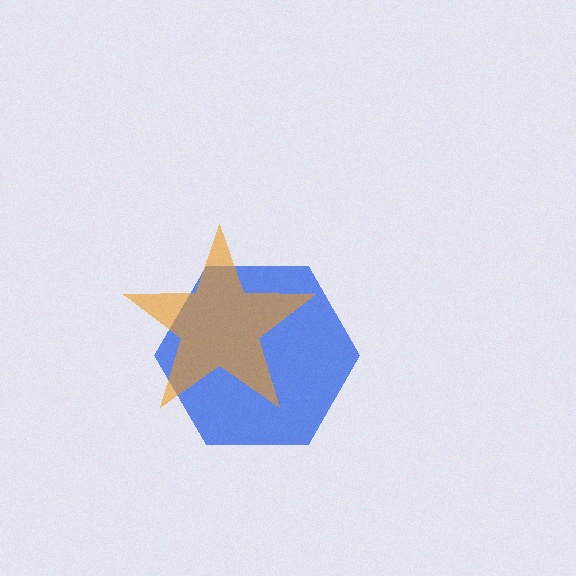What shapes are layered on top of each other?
The layered shapes are: a blue hexagon, an orange star.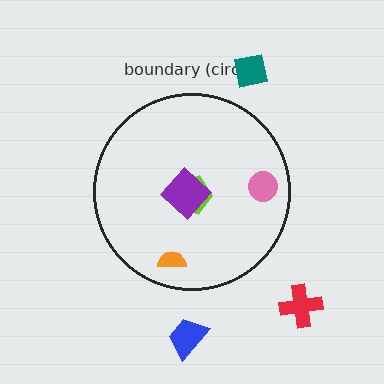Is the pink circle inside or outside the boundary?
Inside.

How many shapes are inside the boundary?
4 inside, 3 outside.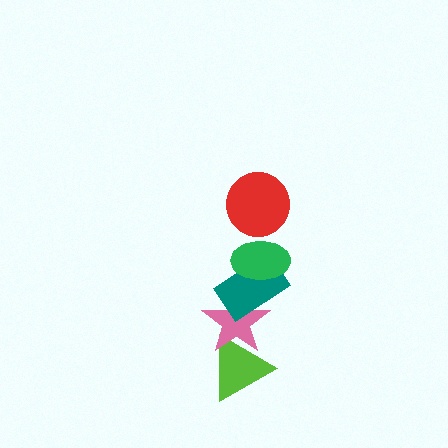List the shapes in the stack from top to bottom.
From top to bottom: the red circle, the green ellipse, the teal rectangle, the pink star, the lime triangle.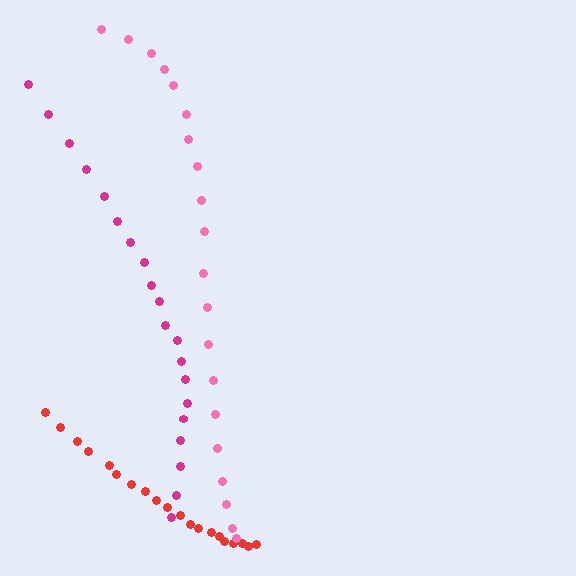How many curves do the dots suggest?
There are 3 distinct paths.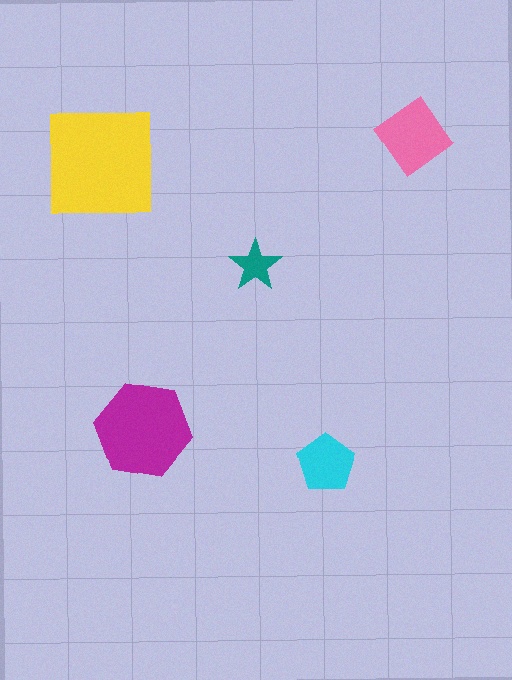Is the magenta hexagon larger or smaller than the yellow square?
Smaller.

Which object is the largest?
The yellow square.